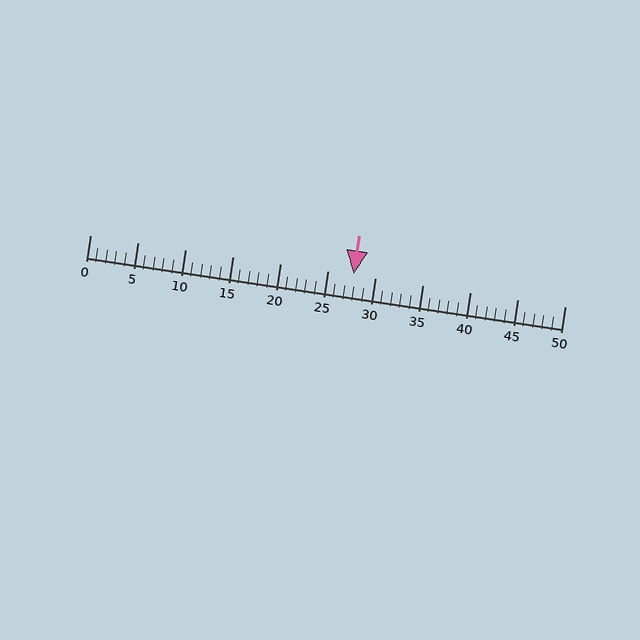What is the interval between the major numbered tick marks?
The major tick marks are spaced 5 units apart.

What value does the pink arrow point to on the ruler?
The pink arrow points to approximately 28.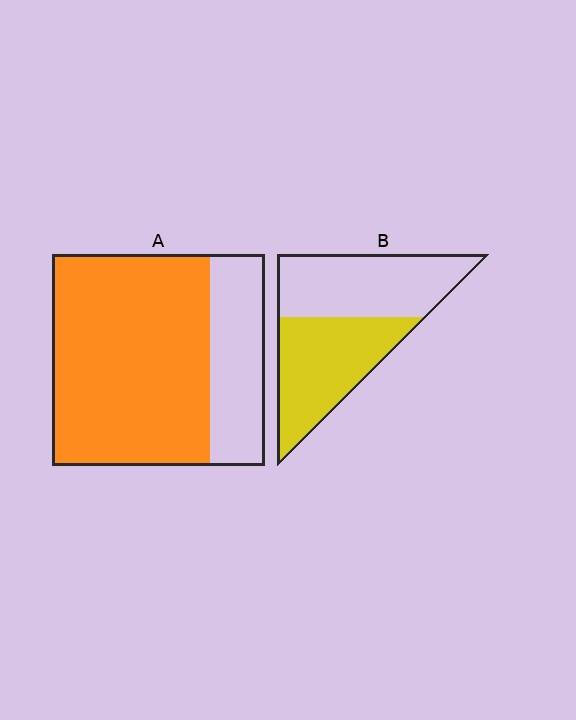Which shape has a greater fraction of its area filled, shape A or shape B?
Shape A.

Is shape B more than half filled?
Roughly half.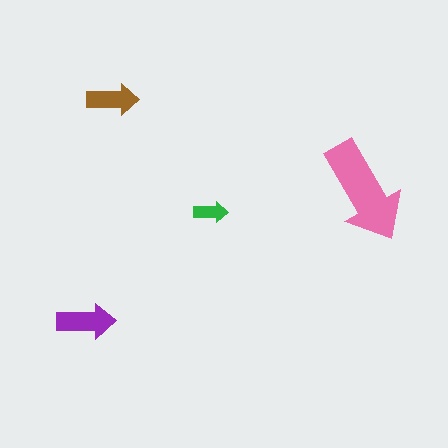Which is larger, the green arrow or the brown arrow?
The brown one.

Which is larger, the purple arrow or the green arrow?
The purple one.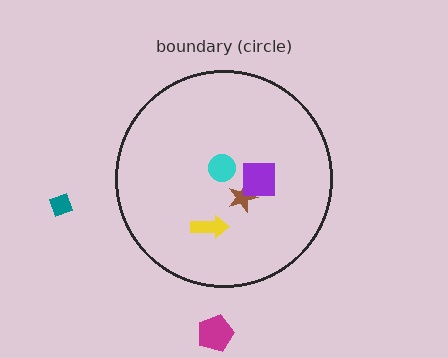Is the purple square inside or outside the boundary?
Inside.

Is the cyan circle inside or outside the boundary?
Inside.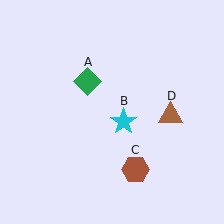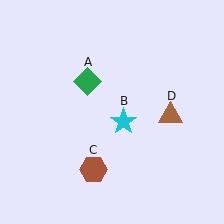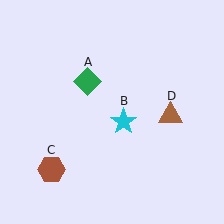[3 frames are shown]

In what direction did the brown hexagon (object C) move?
The brown hexagon (object C) moved left.